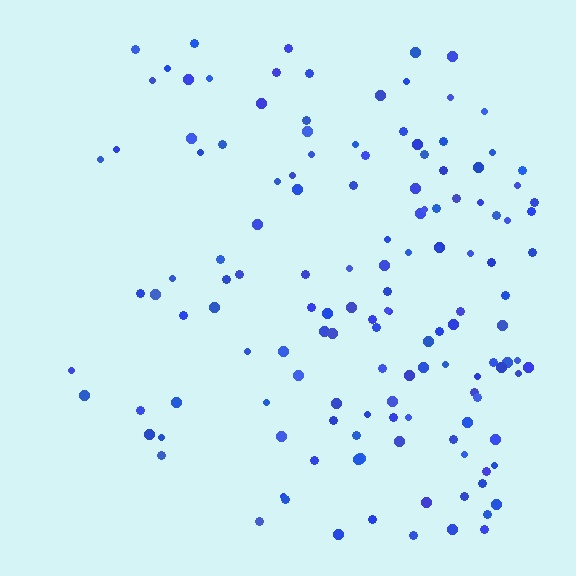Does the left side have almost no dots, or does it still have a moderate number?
Still a moderate number, just noticeably fewer than the right.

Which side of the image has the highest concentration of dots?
The right.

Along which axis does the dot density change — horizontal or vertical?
Horizontal.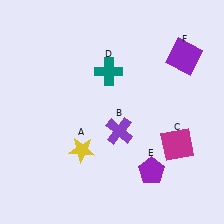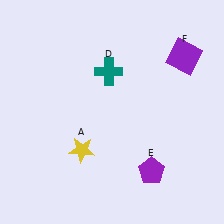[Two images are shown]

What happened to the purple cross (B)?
The purple cross (B) was removed in Image 2. It was in the bottom-right area of Image 1.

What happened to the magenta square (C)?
The magenta square (C) was removed in Image 2. It was in the bottom-right area of Image 1.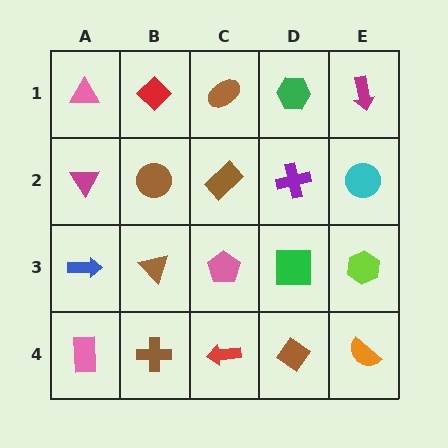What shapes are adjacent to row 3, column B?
A brown circle (row 2, column B), a brown cross (row 4, column B), a blue arrow (row 3, column A), a pink pentagon (row 3, column C).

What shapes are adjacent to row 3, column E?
A cyan circle (row 2, column E), an orange semicircle (row 4, column E), a green square (row 3, column D).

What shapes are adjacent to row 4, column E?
A lime hexagon (row 3, column E), a brown diamond (row 4, column D).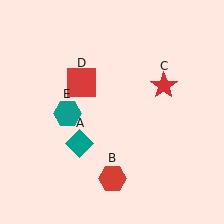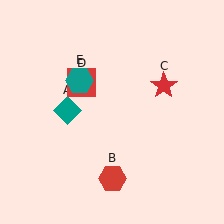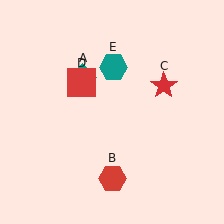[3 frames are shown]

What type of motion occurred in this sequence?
The teal diamond (object A), teal hexagon (object E) rotated clockwise around the center of the scene.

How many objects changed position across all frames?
2 objects changed position: teal diamond (object A), teal hexagon (object E).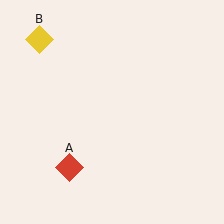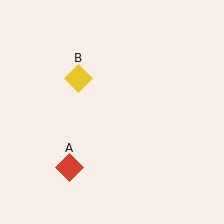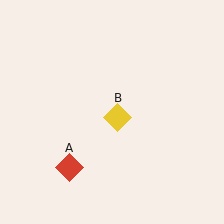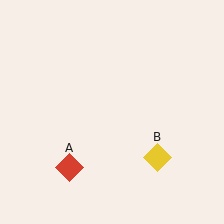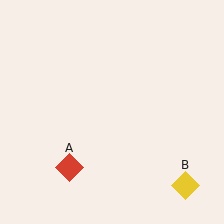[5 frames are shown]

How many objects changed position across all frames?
1 object changed position: yellow diamond (object B).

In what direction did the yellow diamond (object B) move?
The yellow diamond (object B) moved down and to the right.